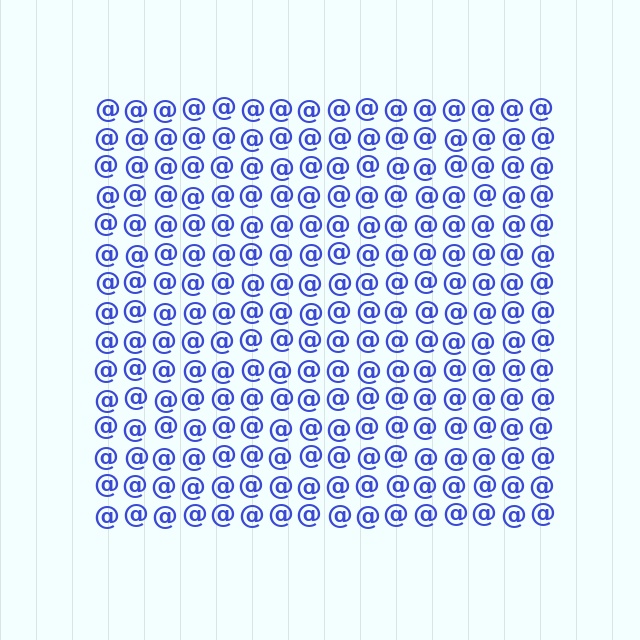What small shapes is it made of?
It is made of small at signs.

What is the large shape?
The large shape is a square.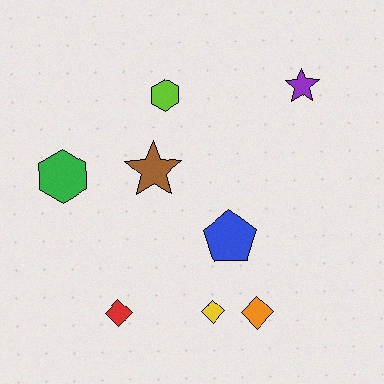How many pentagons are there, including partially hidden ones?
There is 1 pentagon.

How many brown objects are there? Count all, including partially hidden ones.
There is 1 brown object.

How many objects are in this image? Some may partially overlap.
There are 8 objects.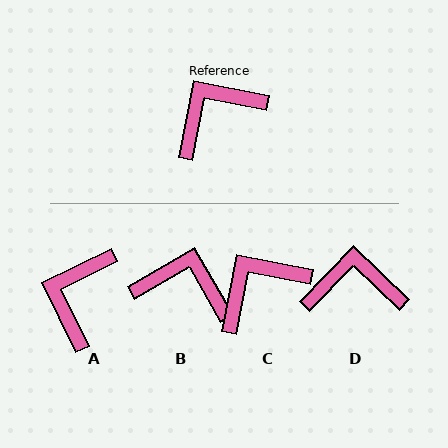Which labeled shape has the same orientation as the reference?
C.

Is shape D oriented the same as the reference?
No, it is off by about 33 degrees.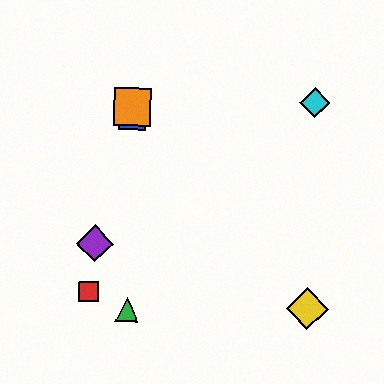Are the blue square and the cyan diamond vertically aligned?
No, the blue square is at x≈132 and the cyan diamond is at x≈315.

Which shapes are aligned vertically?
The blue square, the green triangle, the orange square are aligned vertically.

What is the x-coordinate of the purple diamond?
The purple diamond is at x≈95.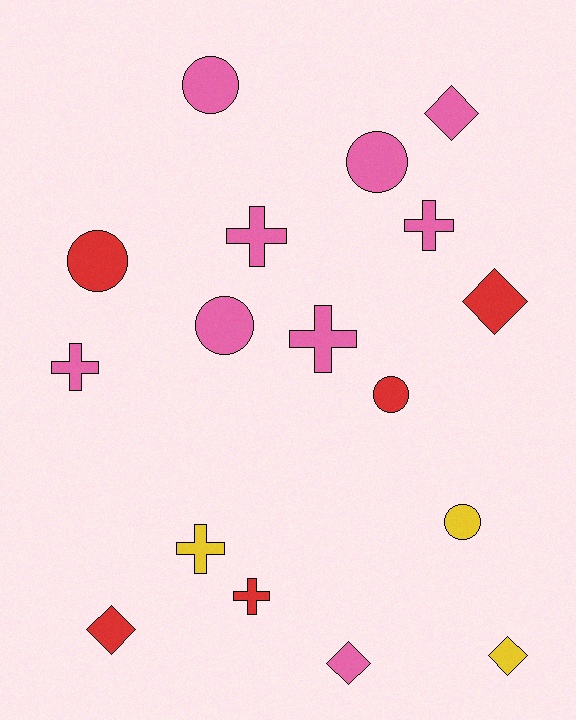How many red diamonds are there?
There are 2 red diamonds.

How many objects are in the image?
There are 17 objects.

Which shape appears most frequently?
Cross, with 6 objects.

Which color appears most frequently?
Pink, with 9 objects.